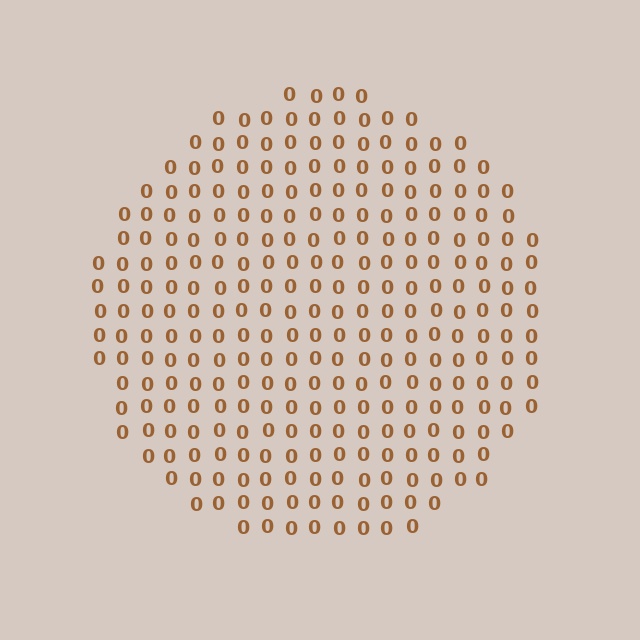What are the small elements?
The small elements are digit 0's.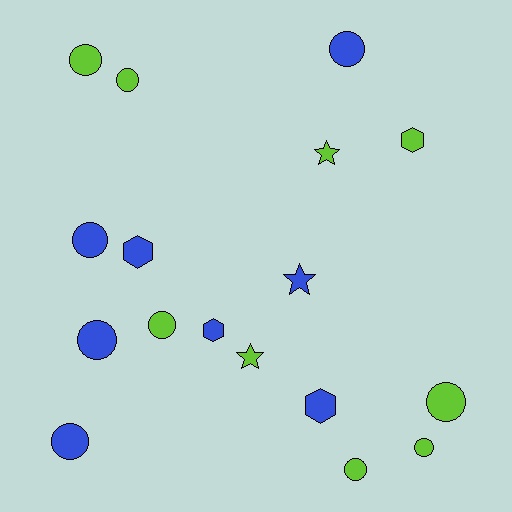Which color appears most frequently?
Lime, with 9 objects.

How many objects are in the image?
There are 17 objects.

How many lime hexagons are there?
There is 1 lime hexagon.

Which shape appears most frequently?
Circle, with 10 objects.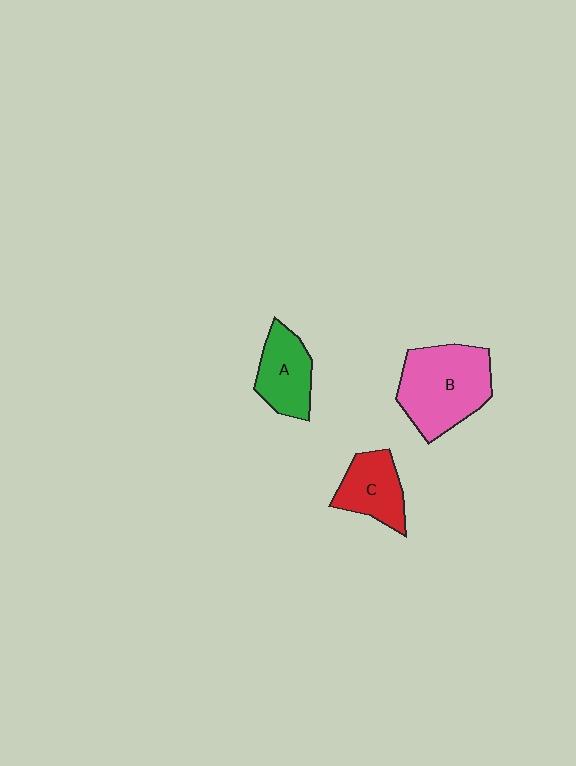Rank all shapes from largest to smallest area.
From largest to smallest: B (pink), A (green), C (red).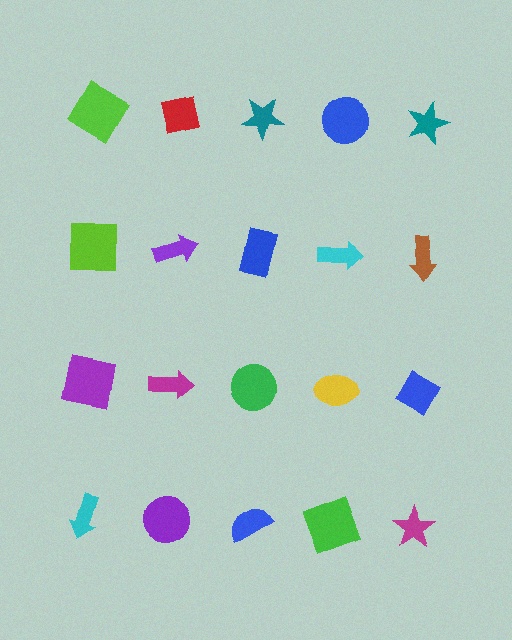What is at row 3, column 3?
A green circle.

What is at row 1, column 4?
A blue circle.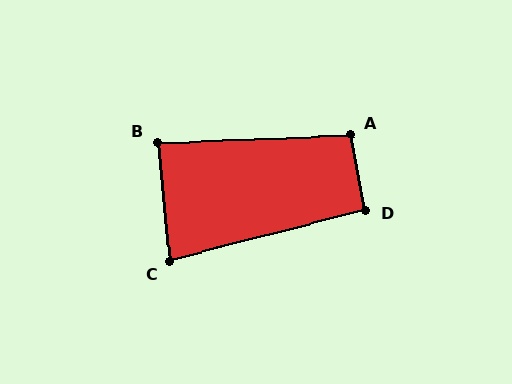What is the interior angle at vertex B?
Approximately 86 degrees (approximately right).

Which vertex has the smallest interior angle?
C, at approximately 81 degrees.